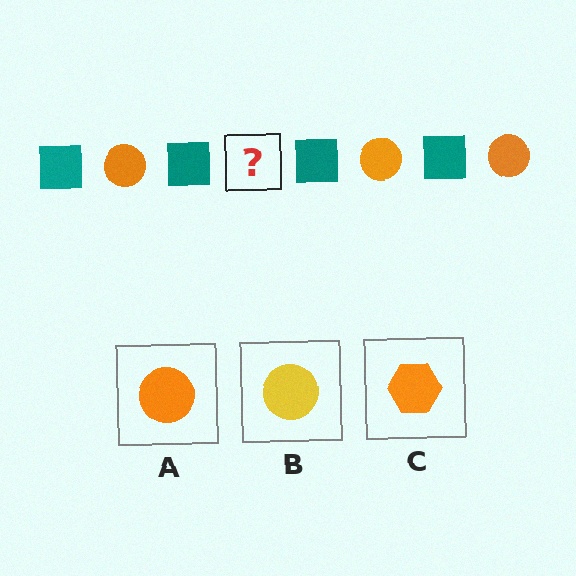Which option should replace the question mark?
Option A.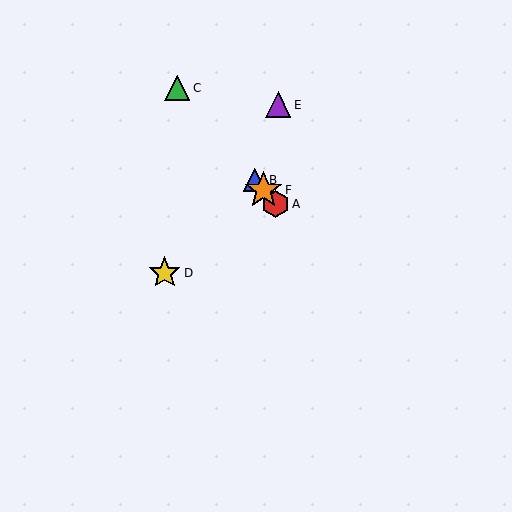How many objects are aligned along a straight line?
4 objects (A, B, C, F) are aligned along a straight line.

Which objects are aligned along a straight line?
Objects A, B, C, F are aligned along a straight line.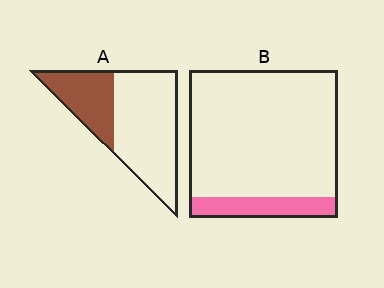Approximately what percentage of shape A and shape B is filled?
A is approximately 35% and B is approximately 15%.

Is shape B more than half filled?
No.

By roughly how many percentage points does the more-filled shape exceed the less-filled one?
By roughly 20 percentage points (A over B).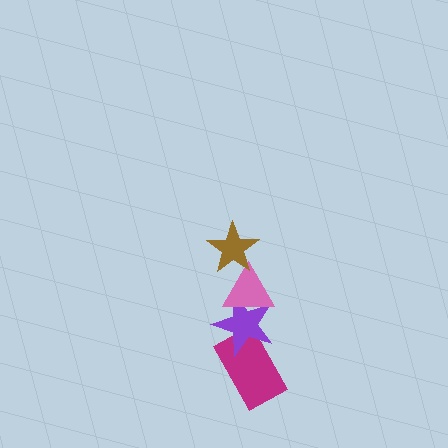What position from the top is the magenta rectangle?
The magenta rectangle is 4th from the top.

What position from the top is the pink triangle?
The pink triangle is 2nd from the top.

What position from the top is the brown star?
The brown star is 1st from the top.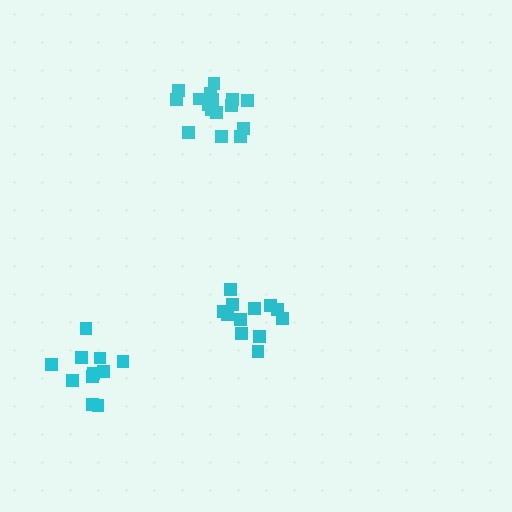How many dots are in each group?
Group 1: 16 dots, Group 2: 12 dots, Group 3: 11 dots (39 total).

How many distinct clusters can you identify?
There are 3 distinct clusters.